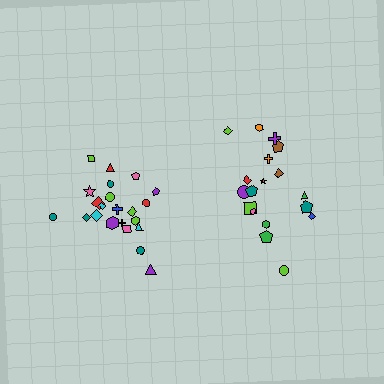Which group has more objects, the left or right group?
The left group.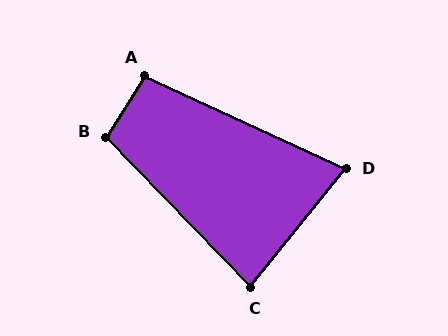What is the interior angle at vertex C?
Approximately 83 degrees (acute).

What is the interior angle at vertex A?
Approximately 97 degrees (obtuse).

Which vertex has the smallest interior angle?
D, at approximately 76 degrees.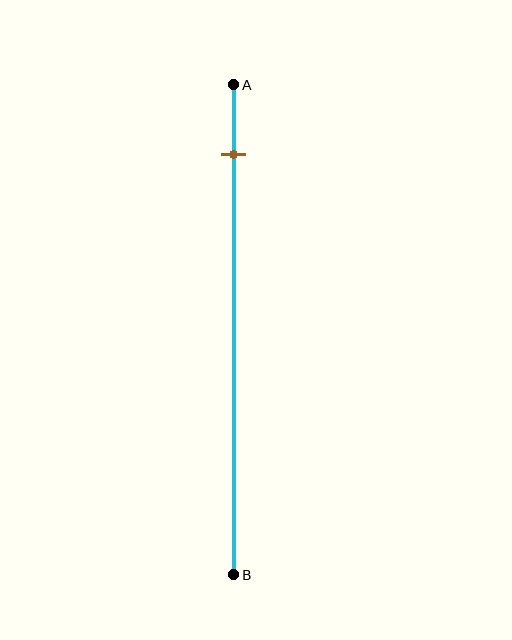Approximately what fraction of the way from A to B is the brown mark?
The brown mark is approximately 15% of the way from A to B.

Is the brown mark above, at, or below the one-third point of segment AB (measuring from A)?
The brown mark is above the one-third point of segment AB.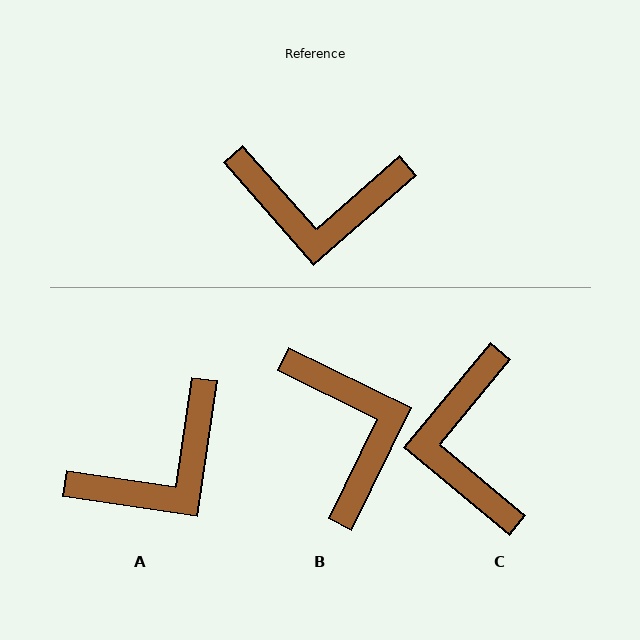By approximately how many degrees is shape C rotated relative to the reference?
Approximately 81 degrees clockwise.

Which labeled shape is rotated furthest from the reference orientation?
B, about 113 degrees away.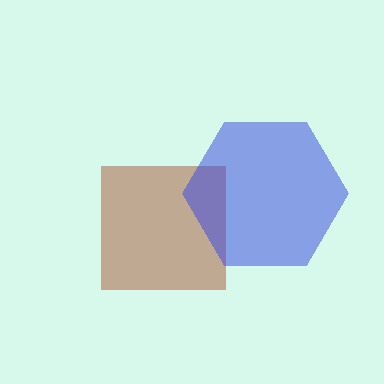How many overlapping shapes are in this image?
There are 2 overlapping shapes in the image.